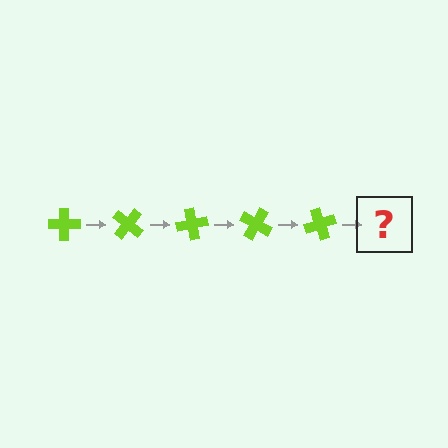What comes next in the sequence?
The next element should be a lime cross rotated 200 degrees.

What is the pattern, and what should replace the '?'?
The pattern is that the cross rotates 40 degrees each step. The '?' should be a lime cross rotated 200 degrees.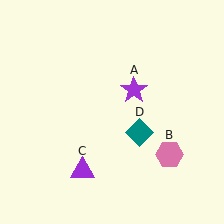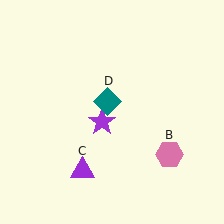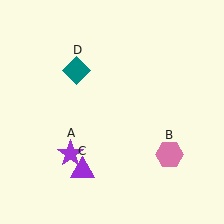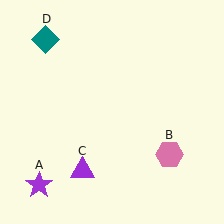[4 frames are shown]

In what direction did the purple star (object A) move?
The purple star (object A) moved down and to the left.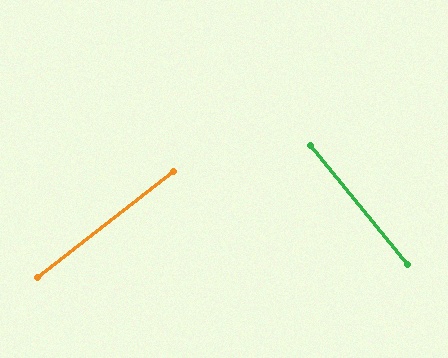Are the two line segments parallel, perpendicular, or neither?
Perpendicular — they meet at approximately 89°.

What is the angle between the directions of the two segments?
Approximately 89 degrees.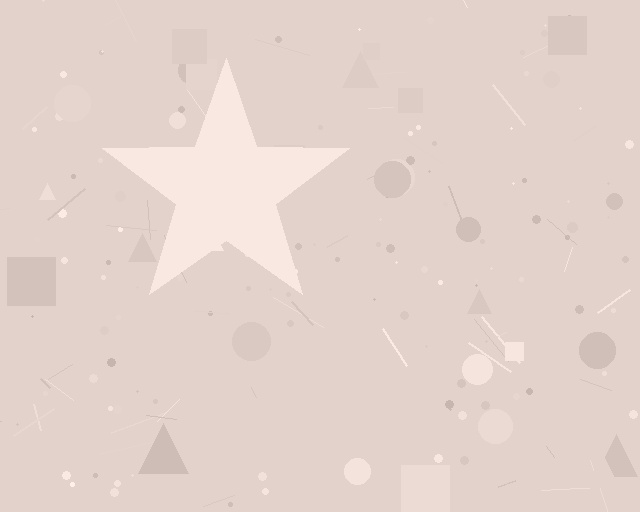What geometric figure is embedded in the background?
A star is embedded in the background.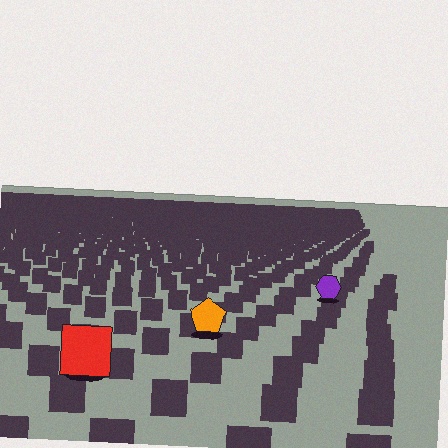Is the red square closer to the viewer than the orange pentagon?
Yes. The red square is closer — you can tell from the texture gradient: the ground texture is coarser near it.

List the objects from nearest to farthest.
From nearest to farthest: the red square, the orange pentagon, the purple hexagon.